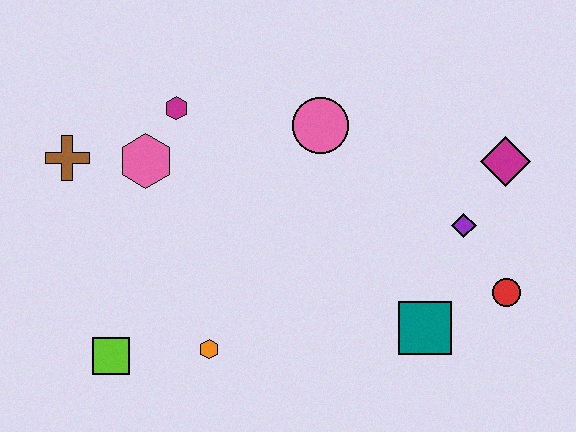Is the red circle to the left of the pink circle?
No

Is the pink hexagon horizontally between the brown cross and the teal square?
Yes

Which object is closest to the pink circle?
The magenta hexagon is closest to the pink circle.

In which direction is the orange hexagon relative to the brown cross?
The orange hexagon is below the brown cross.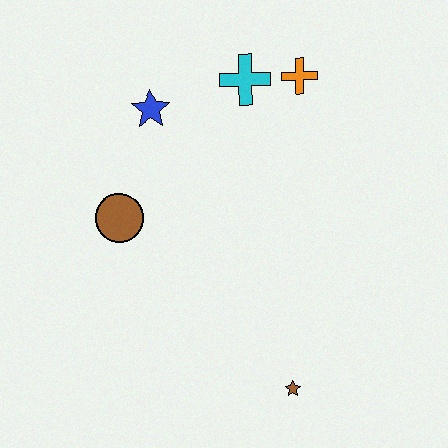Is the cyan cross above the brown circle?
Yes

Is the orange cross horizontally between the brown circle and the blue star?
No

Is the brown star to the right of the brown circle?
Yes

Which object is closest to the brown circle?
The blue star is closest to the brown circle.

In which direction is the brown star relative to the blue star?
The brown star is below the blue star.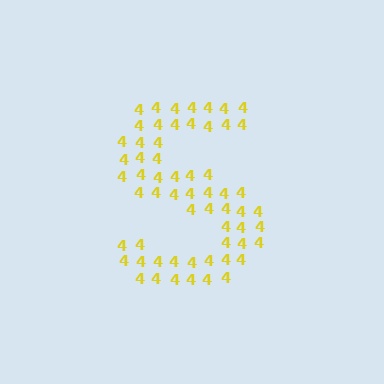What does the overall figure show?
The overall figure shows the letter S.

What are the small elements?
The small elements are digit 4's.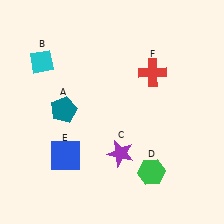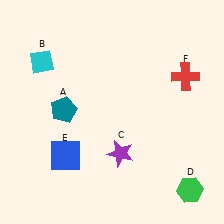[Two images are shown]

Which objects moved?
The objects that moved are: the green hexagon (D), the red cross (F).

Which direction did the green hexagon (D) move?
The green hexagon (D) moved right.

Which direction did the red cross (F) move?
The red cross (F) moved right.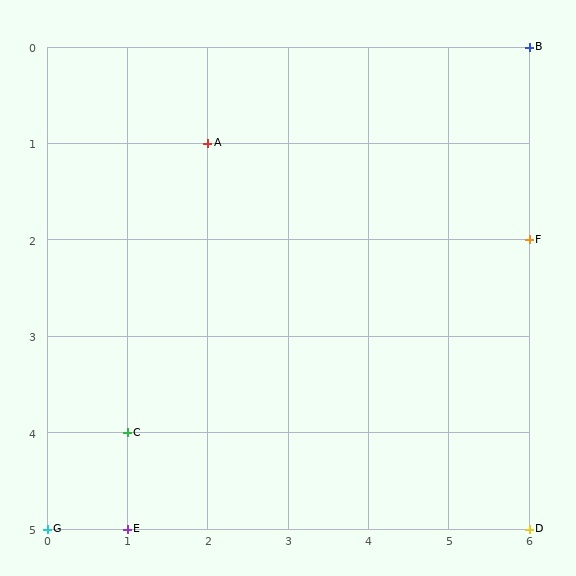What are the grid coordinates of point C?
Point C is at grid coordinates (1, 4).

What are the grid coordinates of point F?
Point F is at grid coordinates (6, 2).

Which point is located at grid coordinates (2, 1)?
Point A is at (2, 1).